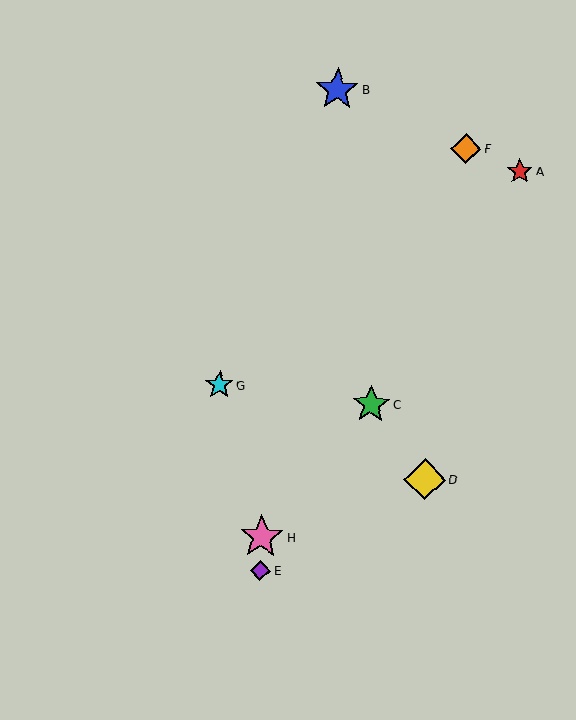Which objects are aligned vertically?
Objects E, H are aligned vertically.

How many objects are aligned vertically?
2 objects (E, H) are aligned vertically.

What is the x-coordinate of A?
Object A is at x≈520.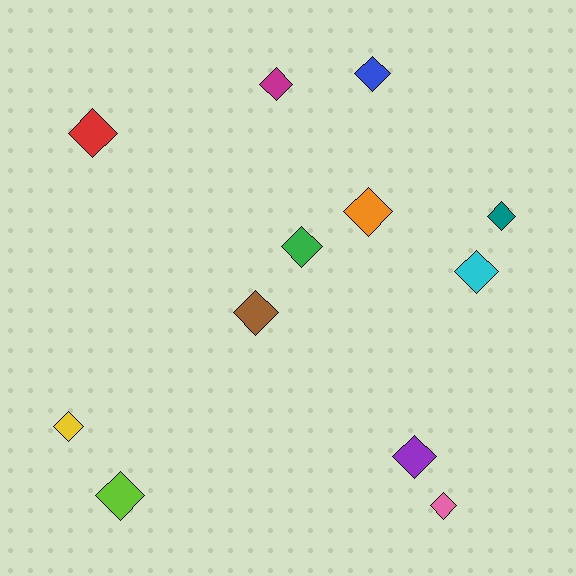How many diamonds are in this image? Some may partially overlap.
There are 12 diamonds.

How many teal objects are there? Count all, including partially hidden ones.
There is 1 teal object.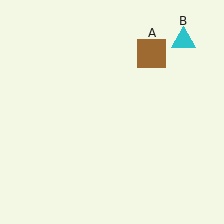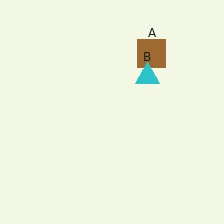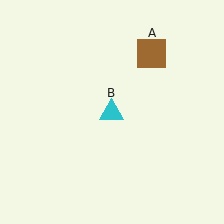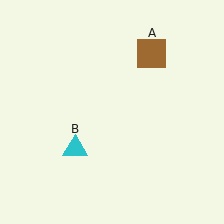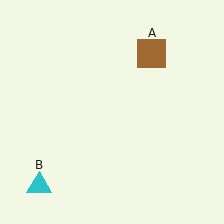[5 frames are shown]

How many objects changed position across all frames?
1 object changed position: cyan triangle (object B).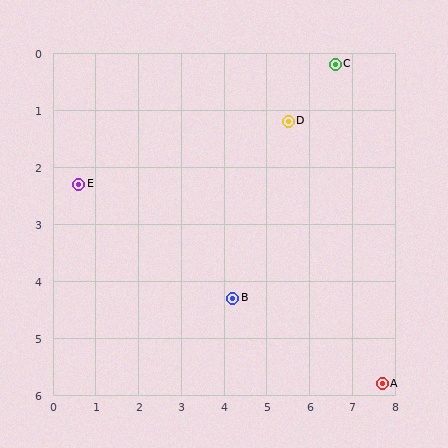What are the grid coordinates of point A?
Point A is at approximately (7.7, 5.8).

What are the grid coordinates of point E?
Point E is at approximately (0.6, 2.3).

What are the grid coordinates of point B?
Point B is at approximately (4.2, 4.3).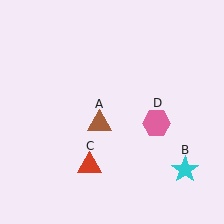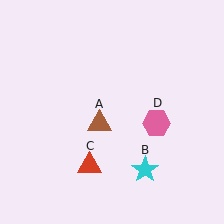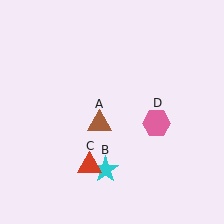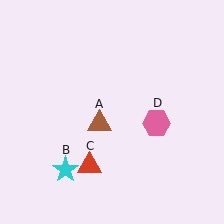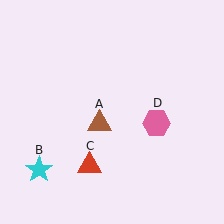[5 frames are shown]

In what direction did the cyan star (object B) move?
The cyan star (object B) moved left.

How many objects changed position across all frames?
1 object changed position: cyan star (object B).